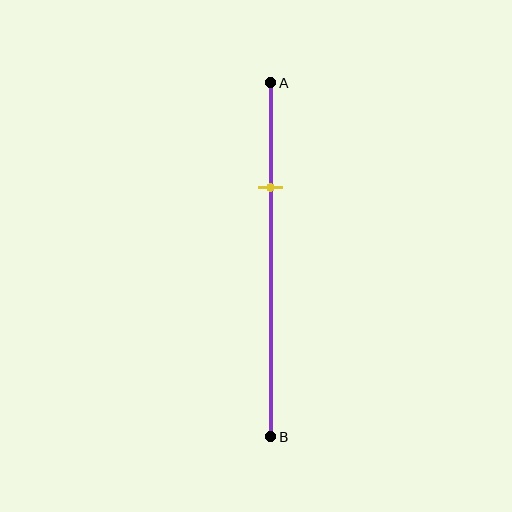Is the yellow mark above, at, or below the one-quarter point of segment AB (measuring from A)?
The yellow mark is below the one-quarter point of segment AB.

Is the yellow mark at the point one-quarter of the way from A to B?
No, the mark is at about 30% from A, not at the 25% one-quarter point.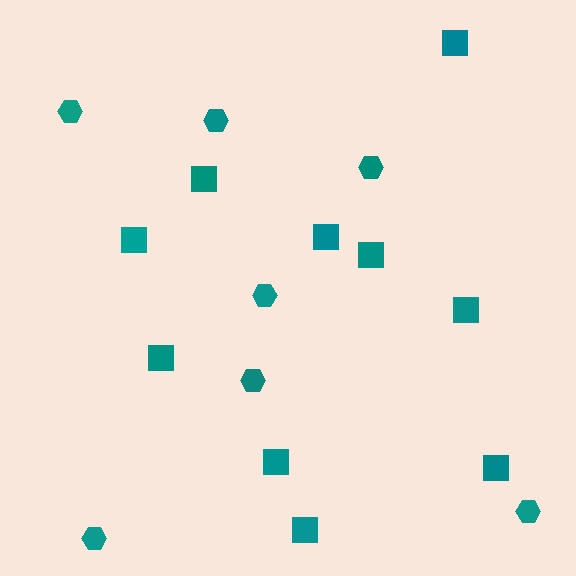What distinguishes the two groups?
There are 2 groups: one group of hexagons (7) and one group of squares (10).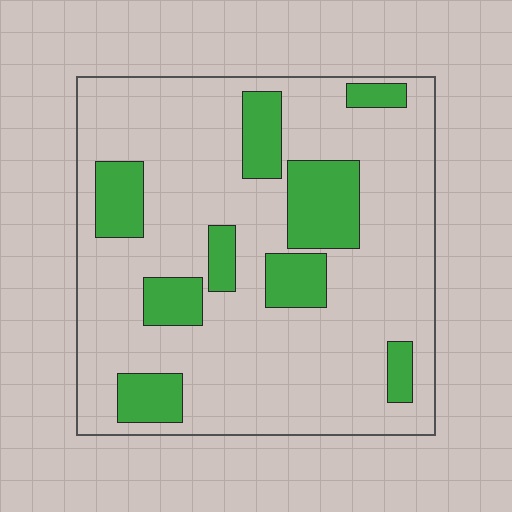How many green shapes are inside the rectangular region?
9.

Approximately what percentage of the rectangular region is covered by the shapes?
Approximately 20%.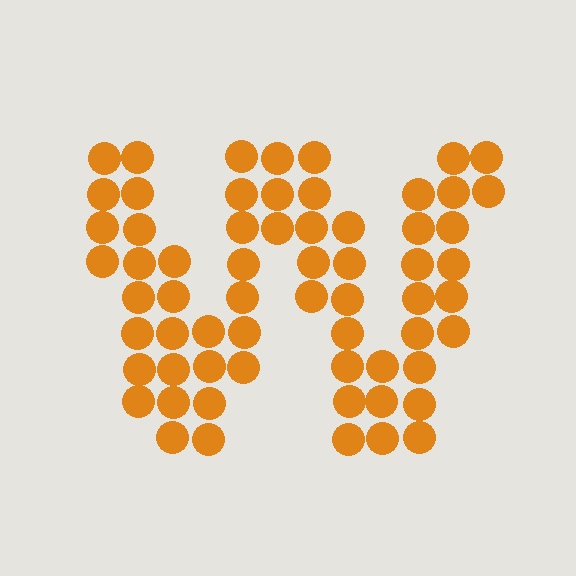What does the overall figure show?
The overall figure shows the letter W.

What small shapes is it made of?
It is made of small circles.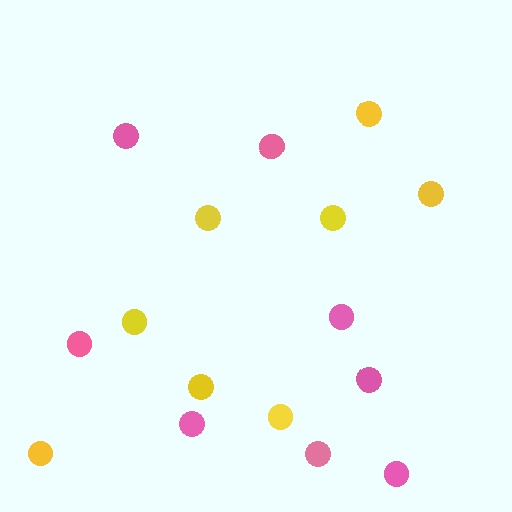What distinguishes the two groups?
There are 2 groups: one group of yellow circles (8) and one group of pink circles (8).